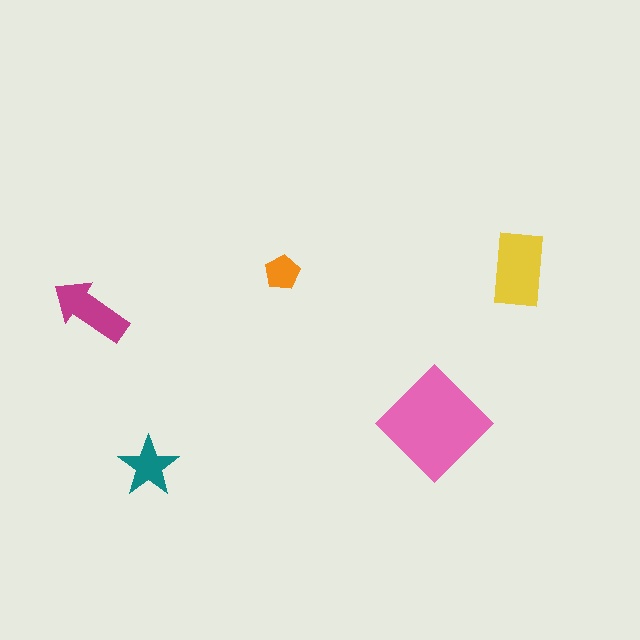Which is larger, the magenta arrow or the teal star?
The magenta arrow.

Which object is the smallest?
The orange pentagon.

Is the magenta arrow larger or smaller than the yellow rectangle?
Smaller.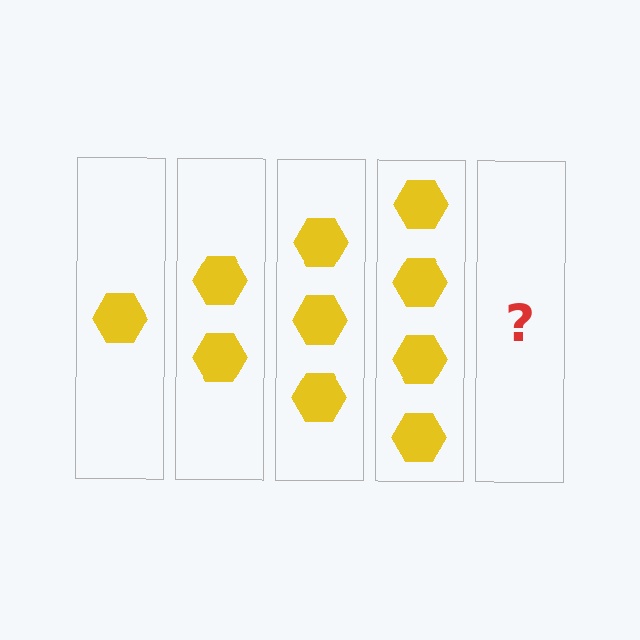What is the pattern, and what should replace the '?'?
The pattern is that each step adds one more hexagon. The '?' should be 5 hexagons.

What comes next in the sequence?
The next element should be 5 hexagons.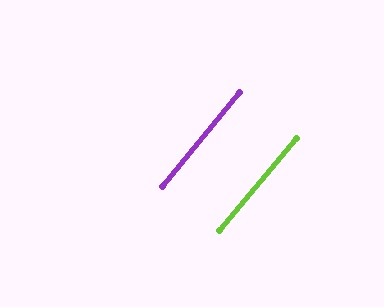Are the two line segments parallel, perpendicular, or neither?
Parallel — their directions differ by only 0.7°.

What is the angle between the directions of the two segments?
Approximately 1 degree.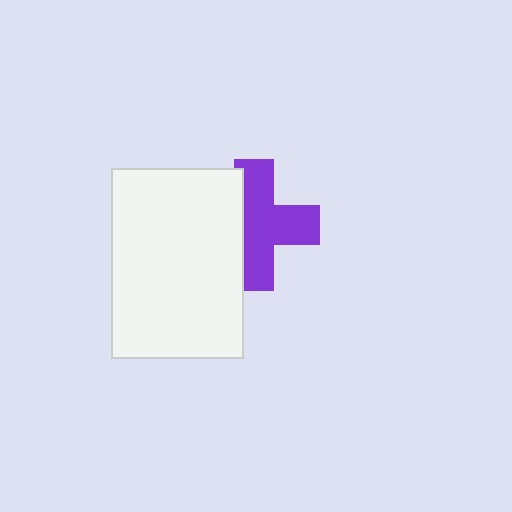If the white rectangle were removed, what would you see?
You would see the complete purple cross.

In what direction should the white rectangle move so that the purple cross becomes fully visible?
The white rectangle should move left. That is the shortest direction to clear the overlap and leave the purple cross fully visible.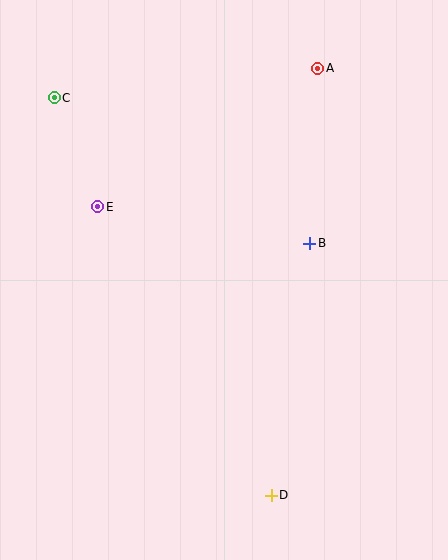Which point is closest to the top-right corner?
Point A is closest to the top-right corner.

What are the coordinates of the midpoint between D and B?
The midpoint between D and B is at (291, 369).